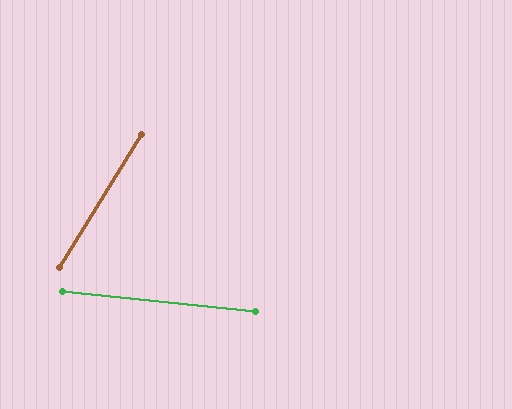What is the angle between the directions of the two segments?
Approximately 65 degrees.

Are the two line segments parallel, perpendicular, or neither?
Neither parallel nor perpendicular — they differ by about 65°.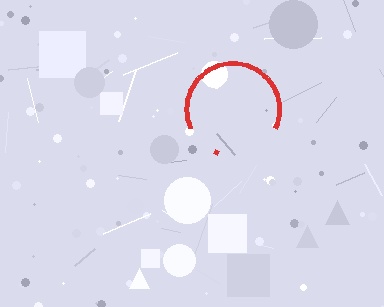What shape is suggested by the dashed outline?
The dashed outline suggests a circle.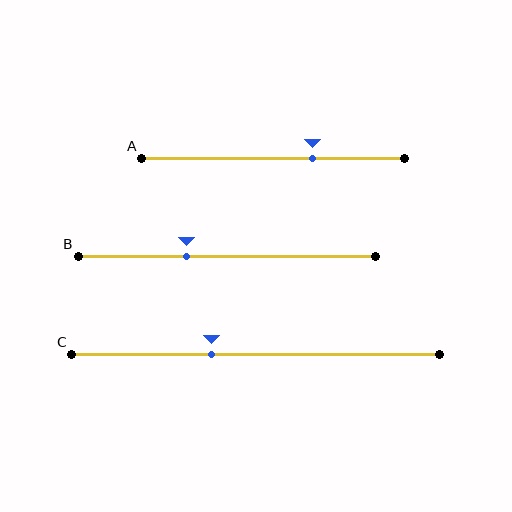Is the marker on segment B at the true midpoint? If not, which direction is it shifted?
No, the marker on segment B is shifted to the left by about 14% of the segment length.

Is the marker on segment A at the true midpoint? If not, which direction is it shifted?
No, the marker on segment A is shifted to the right by about 15% of the segment length.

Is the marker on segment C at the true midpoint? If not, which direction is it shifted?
No, the marker on segment C is shifted to the left by about 12% of the segment length.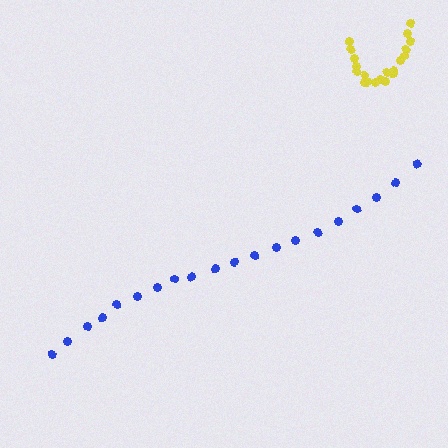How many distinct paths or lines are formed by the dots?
There are 2 distinct paths.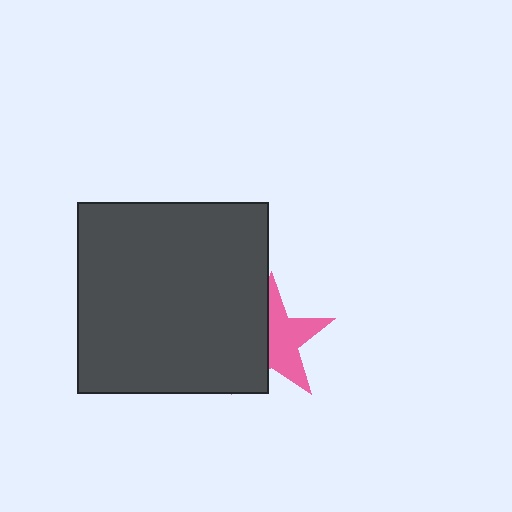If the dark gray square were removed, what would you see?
You would see the complete pink star.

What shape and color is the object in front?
The object in front is a dark gray square.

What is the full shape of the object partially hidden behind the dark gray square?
The partially hidden object is a pink star.